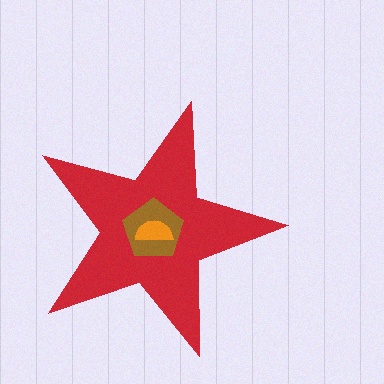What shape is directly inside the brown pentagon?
The orange semicircle.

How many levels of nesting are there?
3.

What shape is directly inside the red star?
The brown pentagon.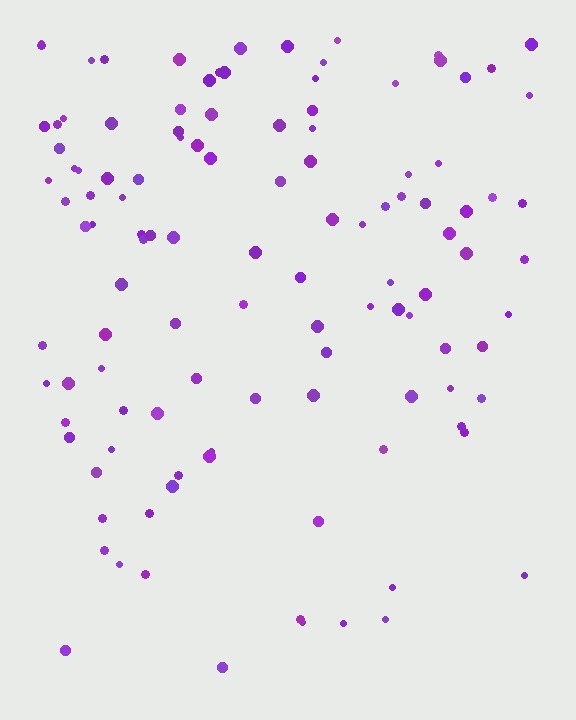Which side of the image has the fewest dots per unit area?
The bottom.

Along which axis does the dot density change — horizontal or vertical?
Vertical.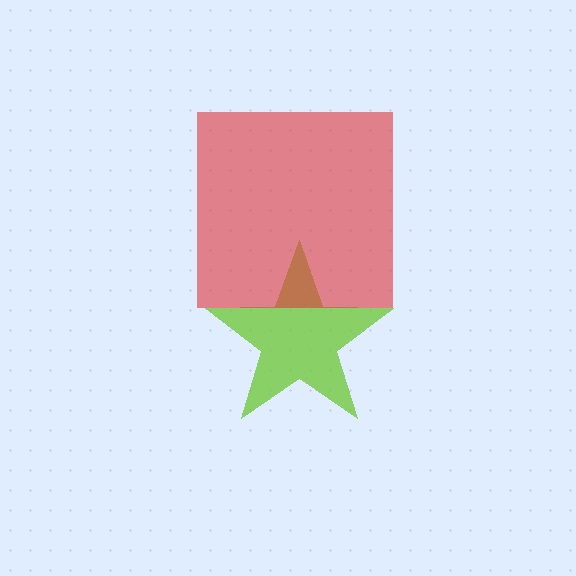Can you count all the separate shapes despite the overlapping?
Yes, there are 2 separate shapes.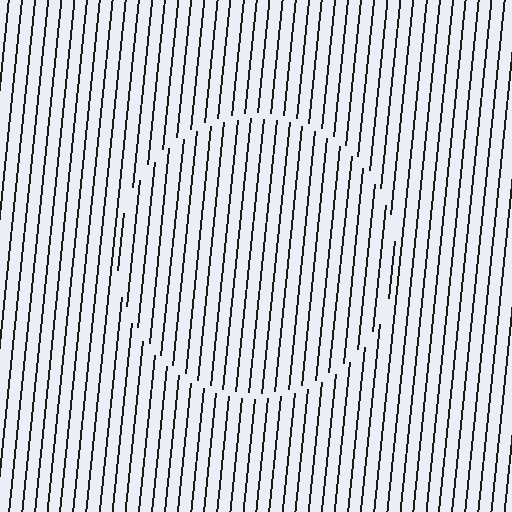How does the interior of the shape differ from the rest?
The interior of the shape contains the same grating, shifted by half a period — the contour is defined by the phase discontinuity where line-ends from the inner and outer gratings abut.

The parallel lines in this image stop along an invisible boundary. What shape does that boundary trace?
An illusory circle. The interior of the shape contains the same grating, shifted by half a period — the contour is defined by the phase discontinuity where line-ends from the inner and outer gratings abut.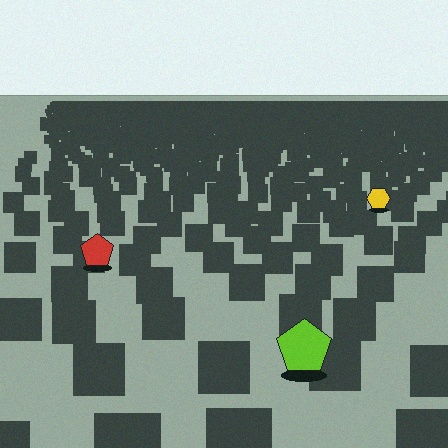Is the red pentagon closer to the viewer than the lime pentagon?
No. The lime pentagon is closer — you can tell from the texture gradient: the ground texture is coarser near it.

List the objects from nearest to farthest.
From nearest to farthest: the lime pentagon, the red pentagon, the yellow hexagon.